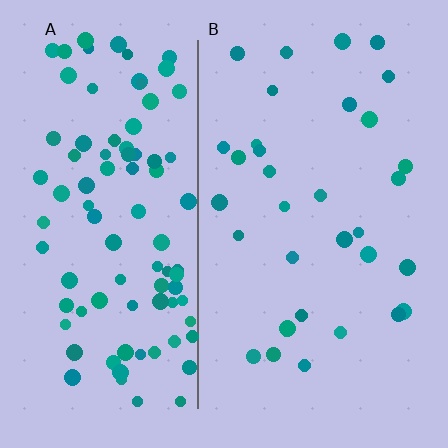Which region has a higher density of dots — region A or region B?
A (the left).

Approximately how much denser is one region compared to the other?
Approximately 2.8× — region A over region B.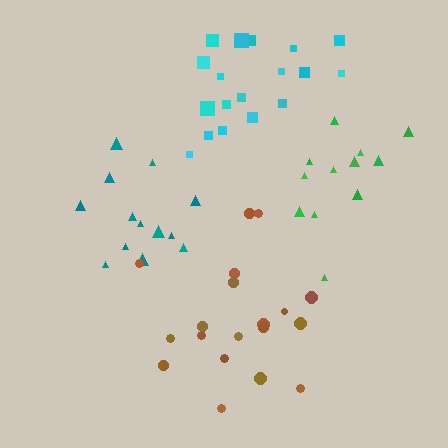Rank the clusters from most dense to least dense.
teal, cyan, green, brown.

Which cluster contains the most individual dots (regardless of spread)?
Brown (19).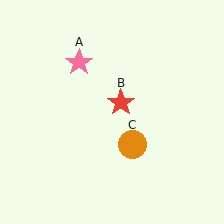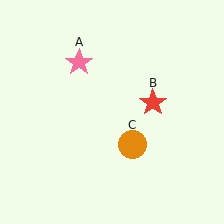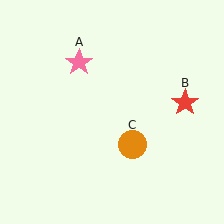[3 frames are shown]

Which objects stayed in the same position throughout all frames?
Pink star (object A) and orange circle (object C) remained stationary.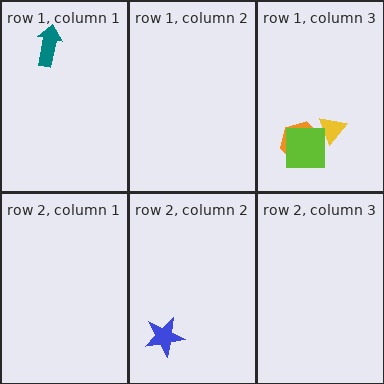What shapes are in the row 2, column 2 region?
The blue star.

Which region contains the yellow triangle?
The row 1, column 3 region.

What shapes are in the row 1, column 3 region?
The orange hexagon, the yellow triangle, the lime square.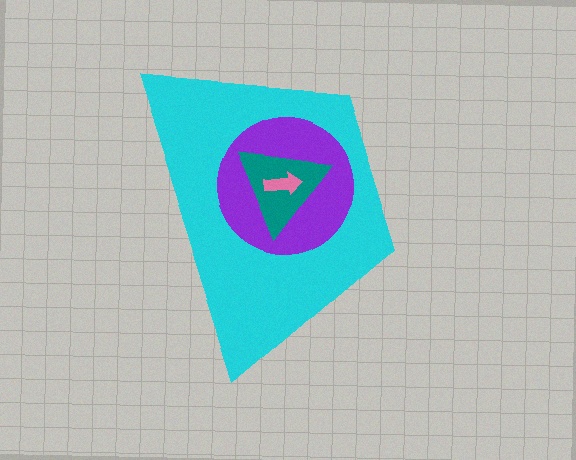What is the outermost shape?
The cyan trapezoid.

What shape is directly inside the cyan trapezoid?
The purple circle.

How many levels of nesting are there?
4.